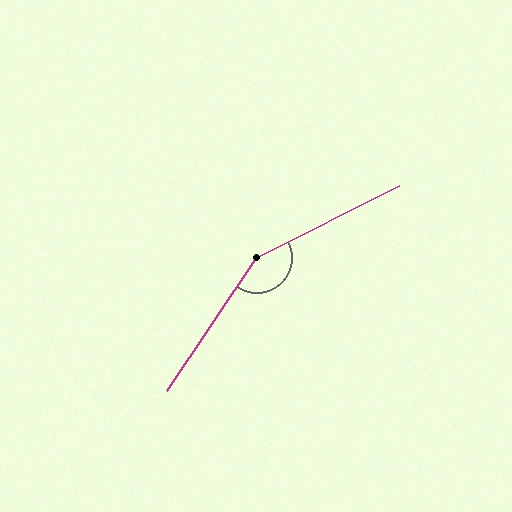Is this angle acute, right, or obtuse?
It is obtuse.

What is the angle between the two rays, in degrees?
Approximately 151 degrees.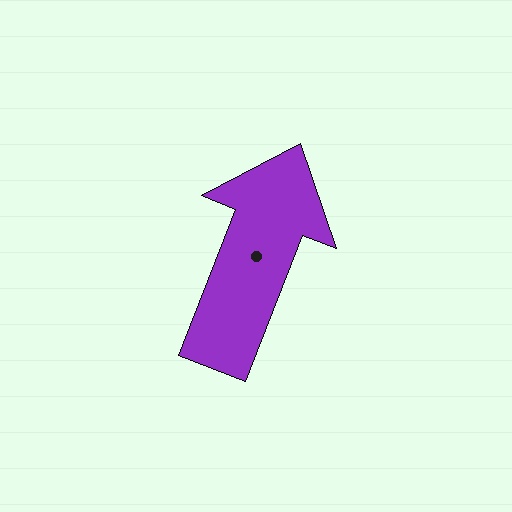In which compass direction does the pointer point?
North.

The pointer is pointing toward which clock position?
Roughly 1 o'clock.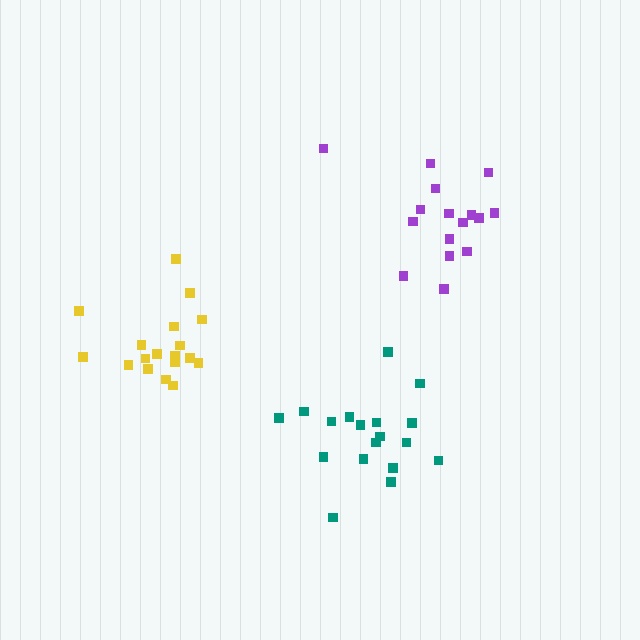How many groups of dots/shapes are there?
There are 3 groups.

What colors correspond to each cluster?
The clusters are colored: teal, yellow, purple.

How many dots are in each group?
Group 1: 18 dots, Group 2: 18 dots, Group 3: 16 dots (52 total).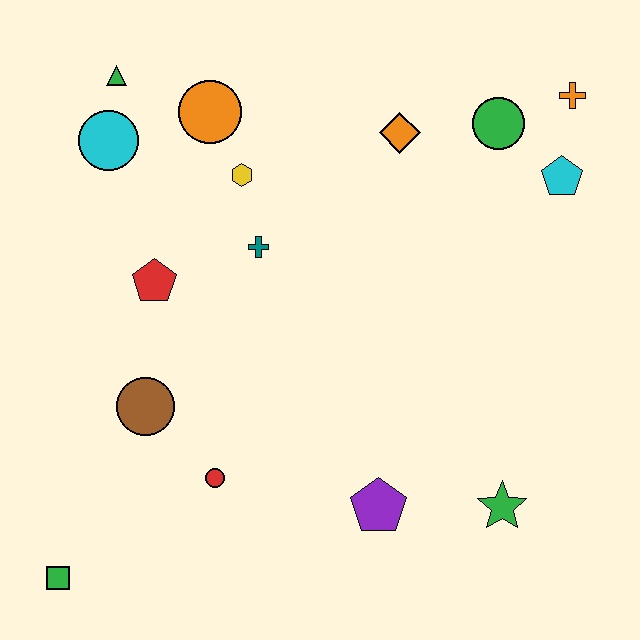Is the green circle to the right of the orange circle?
Yes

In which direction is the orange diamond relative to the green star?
The orange diamond is above the green star.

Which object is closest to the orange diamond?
The green circle is closest to the orange diamond.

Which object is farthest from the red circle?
The orange cross is farthest from the red circle.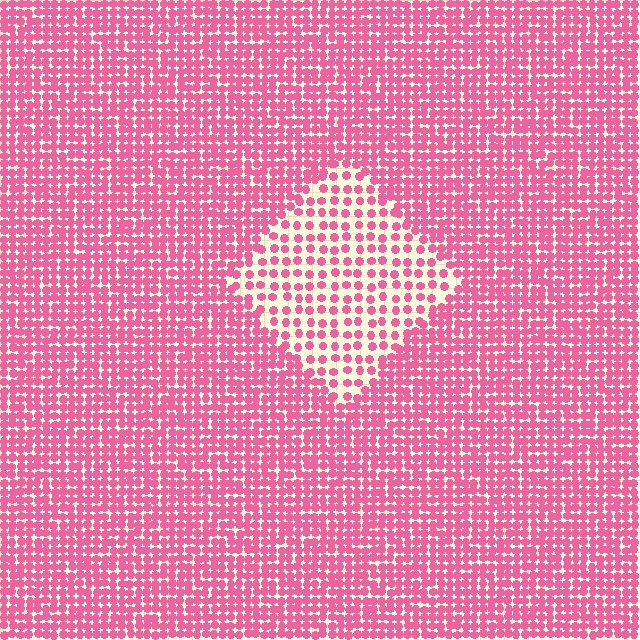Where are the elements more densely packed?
The elements are more densely packed outside the diamond boundary.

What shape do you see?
I see a diamond.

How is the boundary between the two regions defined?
The boundary is defined by a change in element density (approximately 2.1x ratio). All elements are the same color, size, and shape.